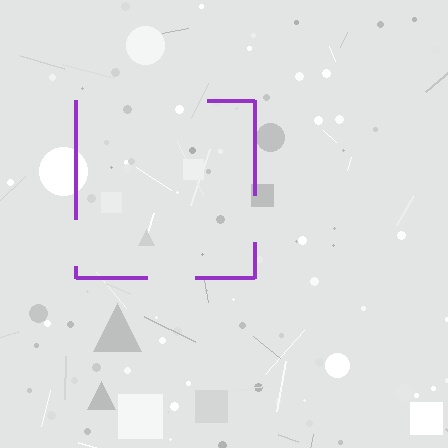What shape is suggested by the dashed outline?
The dashed outline suggests a square.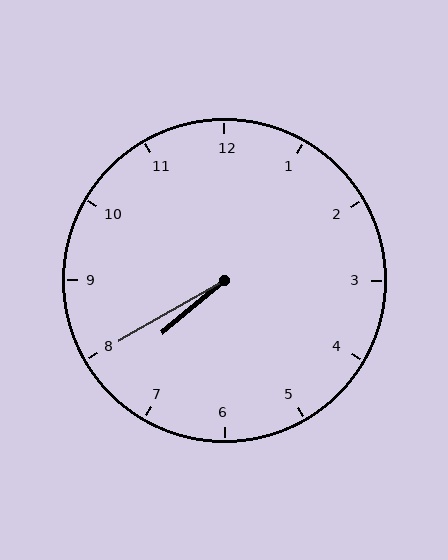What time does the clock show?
7:40.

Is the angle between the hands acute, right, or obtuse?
It is acute.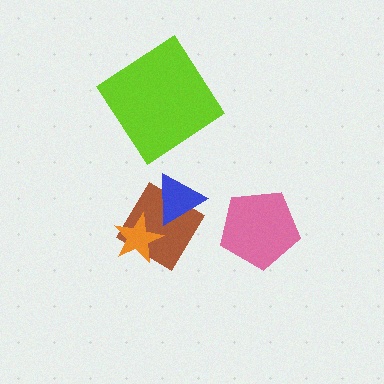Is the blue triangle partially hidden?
No, no other shape covers it.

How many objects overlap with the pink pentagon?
0 objects overlap with the pink pentagon.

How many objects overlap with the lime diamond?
0 objects overlap with the lime diamond.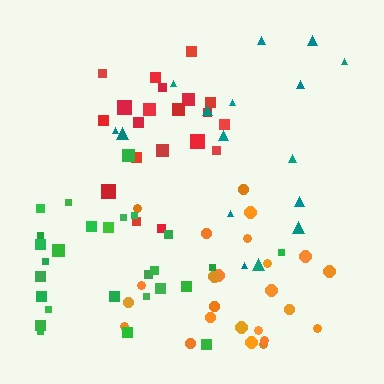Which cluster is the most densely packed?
Red.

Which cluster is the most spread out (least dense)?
Teal.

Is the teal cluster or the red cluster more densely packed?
Red.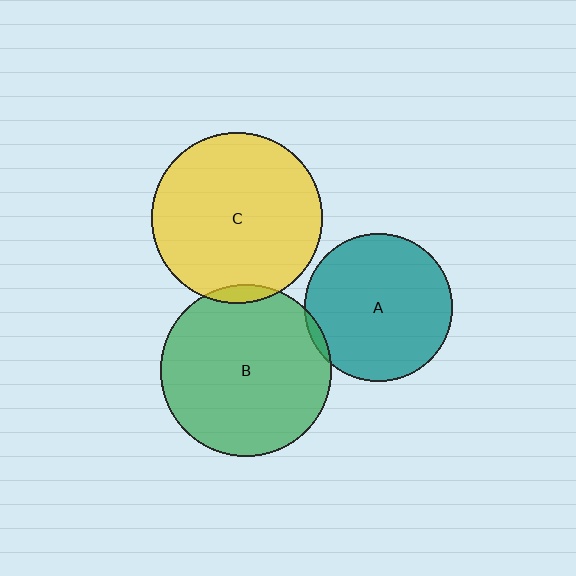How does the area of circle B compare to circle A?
Approximately 1.3 times.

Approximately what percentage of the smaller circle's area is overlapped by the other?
Approximately 5%.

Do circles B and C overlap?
Yes.